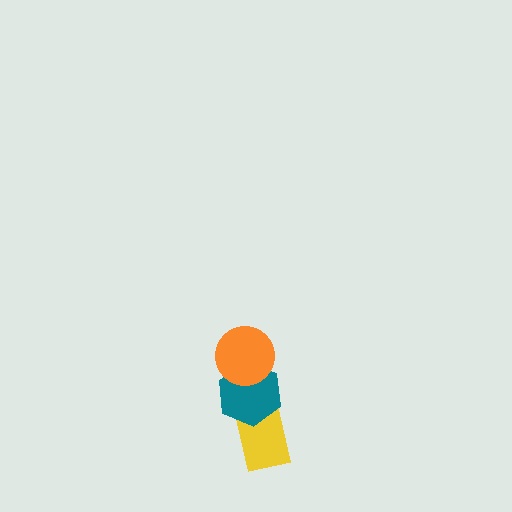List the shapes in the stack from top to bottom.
From top to bottom: the orange circle, the teal hexagon, the yellow rectangle.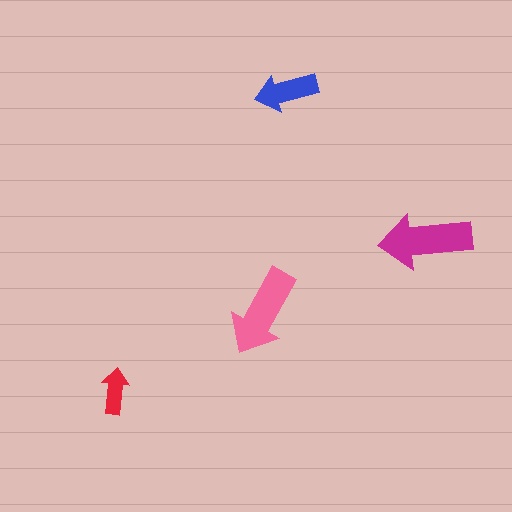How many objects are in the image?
There are 4 objects in the image.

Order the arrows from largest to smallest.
the magenta one, the pink one, the blue one, the red one.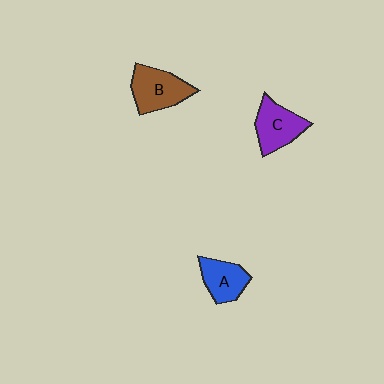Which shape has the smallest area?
Shape A (blue).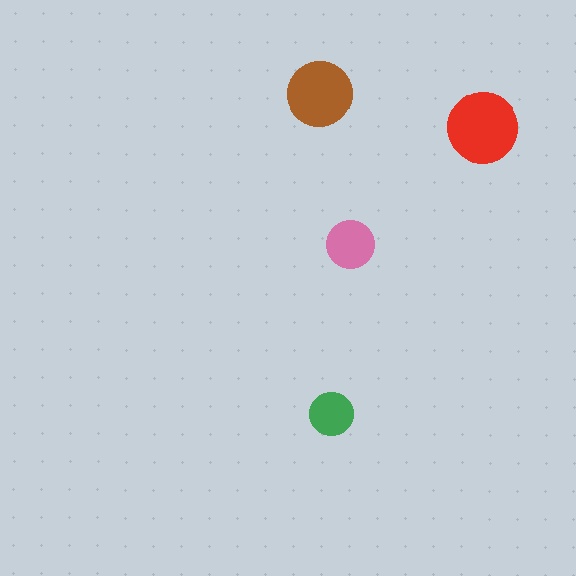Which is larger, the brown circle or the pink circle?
The brown one.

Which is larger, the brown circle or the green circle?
The brown one.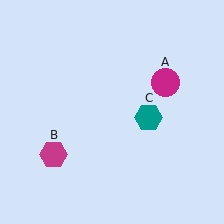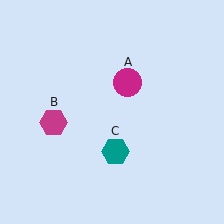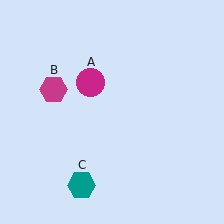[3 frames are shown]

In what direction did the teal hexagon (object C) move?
The teal hexagon (object C) moved down and to the left.